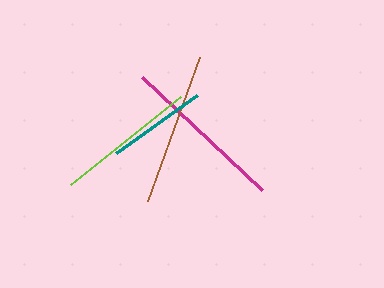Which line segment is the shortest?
The teal line is the shortest at approximately 99 pixels.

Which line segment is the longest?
The magenta line is the longest at approximately 164 pixels.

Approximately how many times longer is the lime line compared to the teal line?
The lime line is approximately 1.4 times the length of the teal line.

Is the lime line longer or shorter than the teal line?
The lime line is longer than the teal line.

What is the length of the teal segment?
The teal segment is approximately 99 pixels long.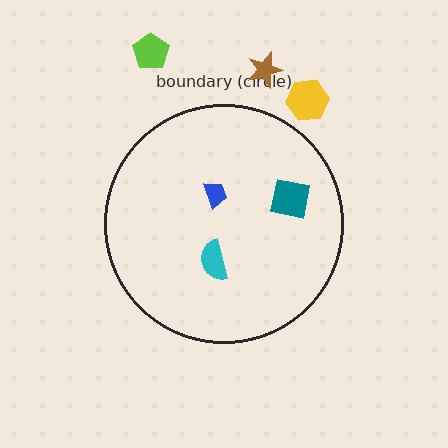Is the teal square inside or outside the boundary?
Inside.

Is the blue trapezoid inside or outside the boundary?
Inside.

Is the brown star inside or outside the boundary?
Outside.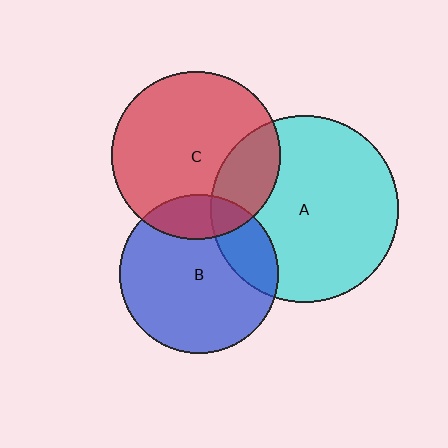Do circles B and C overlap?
Yes.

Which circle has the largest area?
Circle A (cyan).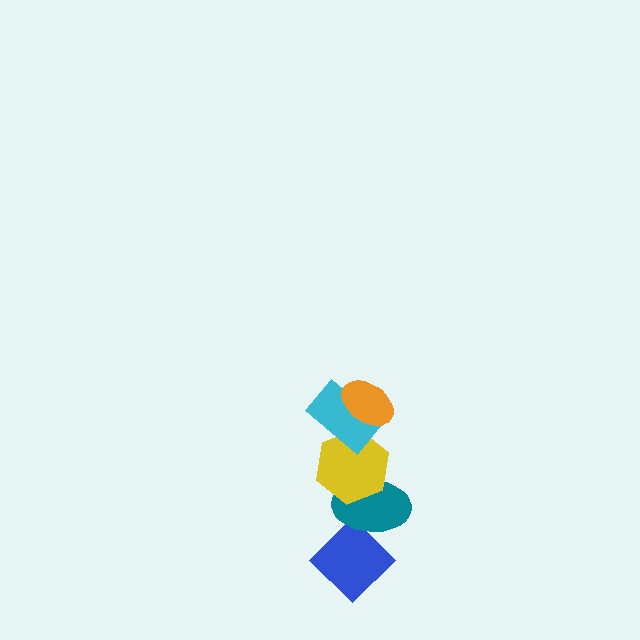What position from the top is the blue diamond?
The blue diamond is 5th from the top.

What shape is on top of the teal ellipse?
The yellow hexagon is on top of the teal ellipse.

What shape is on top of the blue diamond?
The teal ellipse is on top of the blue diamond.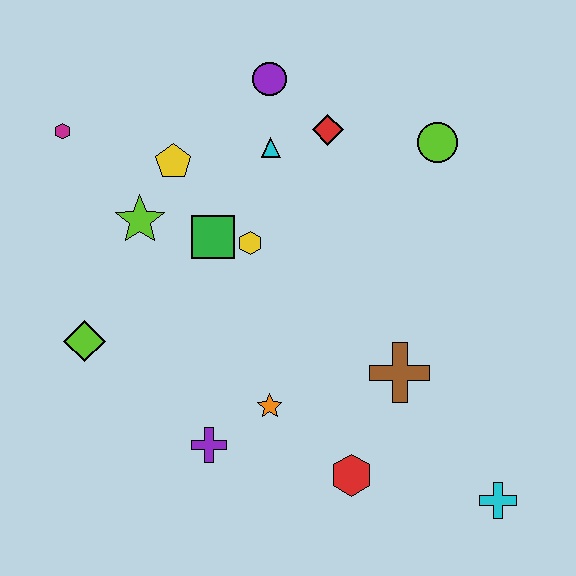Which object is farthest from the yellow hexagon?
The cyan cross is farthest from the yellow hexagon.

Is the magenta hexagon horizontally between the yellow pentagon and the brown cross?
No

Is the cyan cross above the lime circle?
No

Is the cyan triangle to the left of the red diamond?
Yes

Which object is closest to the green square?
The yellow hexagon is closest to the green square.